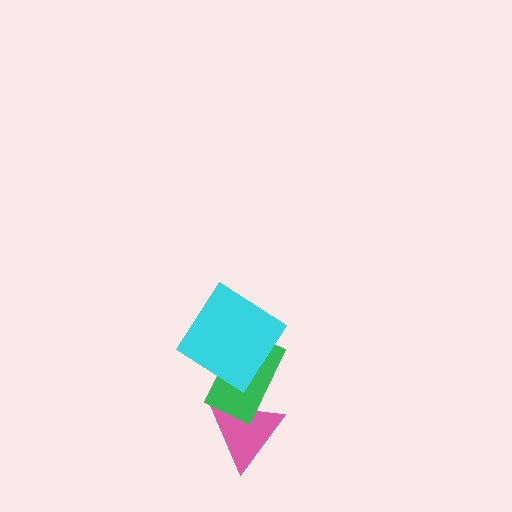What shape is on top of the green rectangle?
The cyan diamond is on top of the green rectangle.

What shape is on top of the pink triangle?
The green rectangle is on top of the pink triangle.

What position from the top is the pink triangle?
The pink triangle is 3rd from the top.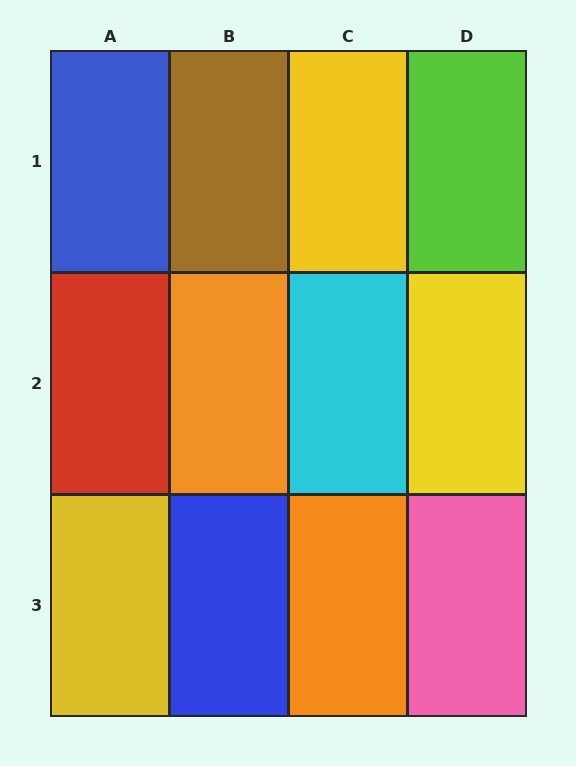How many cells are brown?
1 cell is brown.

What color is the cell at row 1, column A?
Blue.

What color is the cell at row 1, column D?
Lime.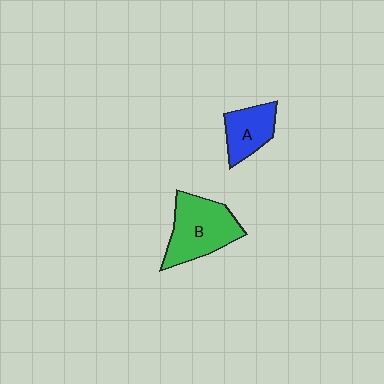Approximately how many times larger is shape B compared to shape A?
Approximately 1.7 times.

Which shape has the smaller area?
Shape A (blue).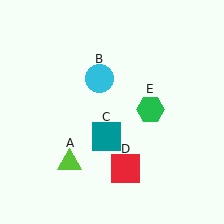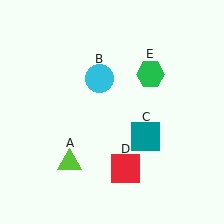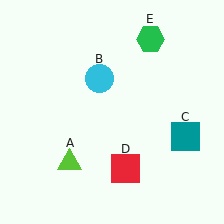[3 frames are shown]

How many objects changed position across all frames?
2 objects changed position: teal square (object C), green hexagon (object E).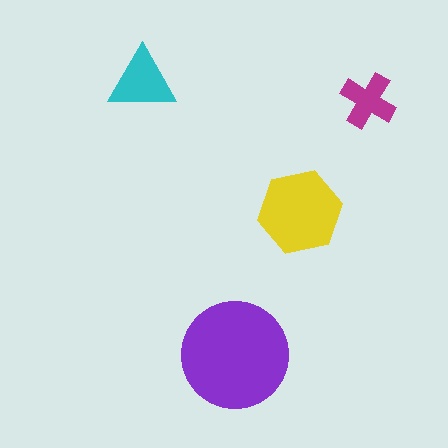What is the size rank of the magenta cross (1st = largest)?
4th.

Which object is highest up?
The cyan triangle is topmost.